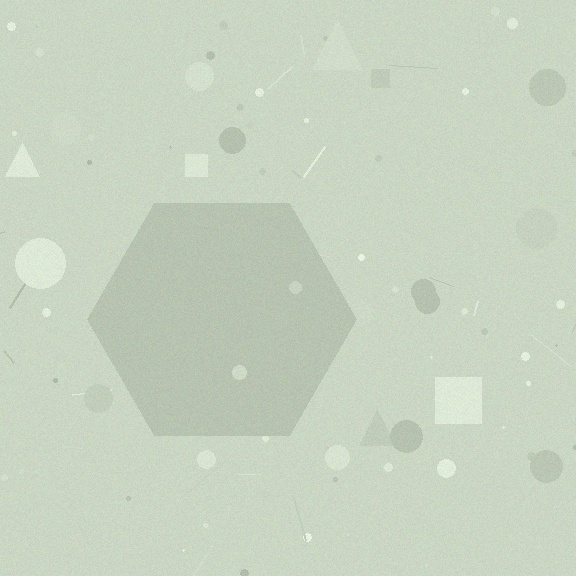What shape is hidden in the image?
A hexagon is hidden in the image.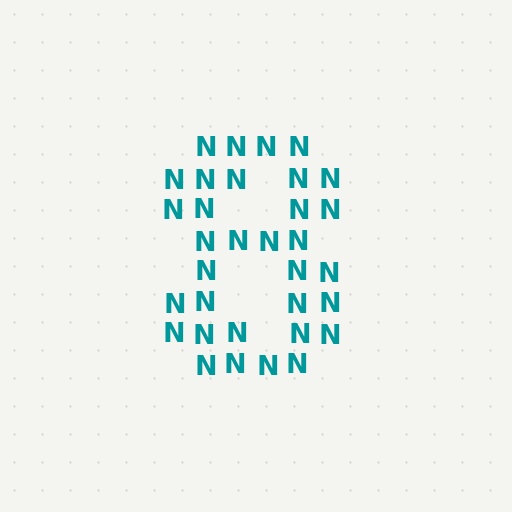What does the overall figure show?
The overall figure shows the digit 8.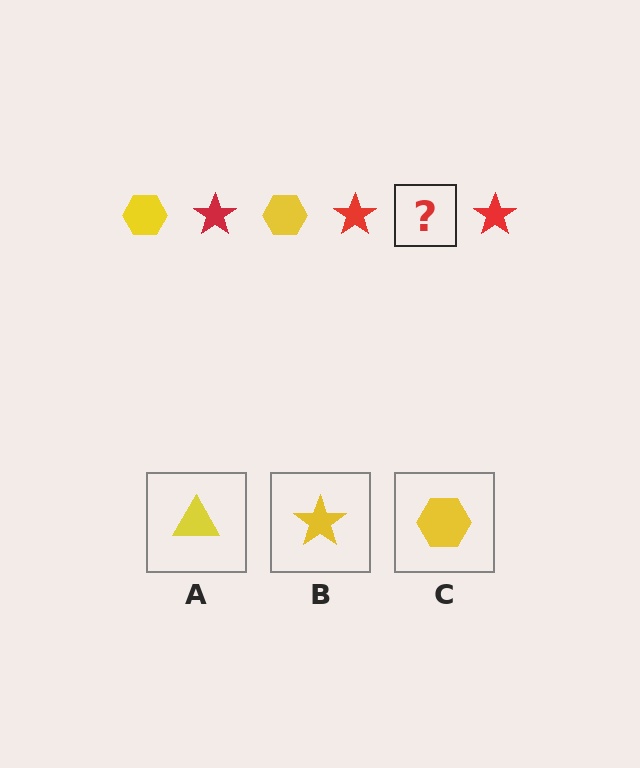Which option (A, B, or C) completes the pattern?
C.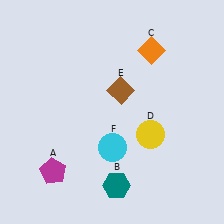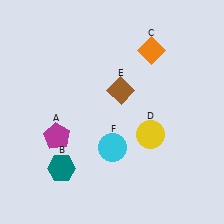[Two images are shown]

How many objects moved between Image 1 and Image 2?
2 objects moved between the two images.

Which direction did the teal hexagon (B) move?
The teal hexagon (B) moved left.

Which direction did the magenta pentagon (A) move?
The magenta pentagon (A) moved up.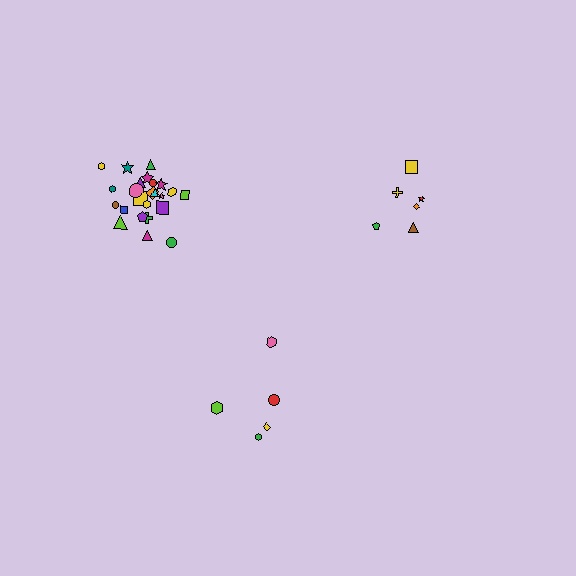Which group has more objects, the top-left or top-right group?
The top-left group.